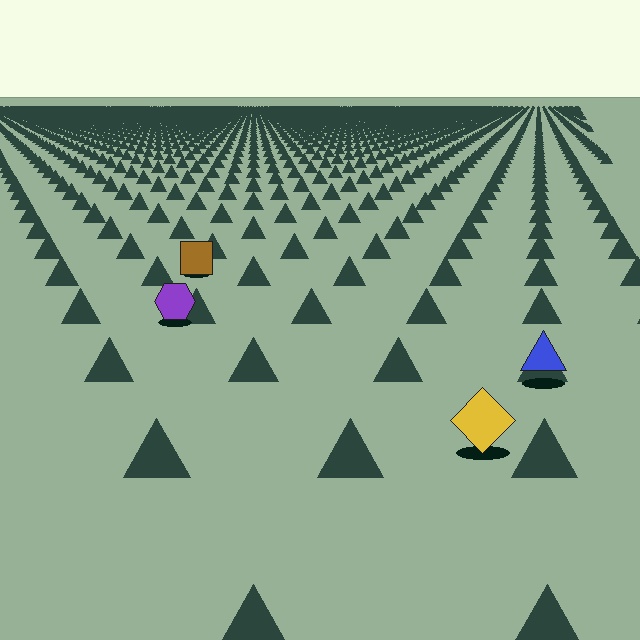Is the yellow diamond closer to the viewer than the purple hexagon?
Yes. The yellow diamond is closer — you can tell from the texture gradient: the ground texture is coarser near it.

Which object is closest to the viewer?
The yellow diamond is closest. The texture marks near it are larger and more spread out.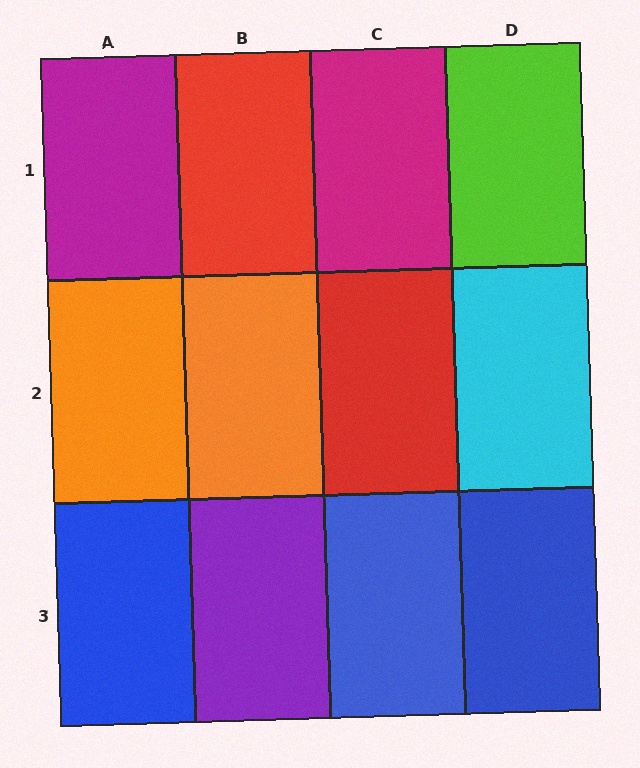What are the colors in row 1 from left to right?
Magenta, red, magenta, lime.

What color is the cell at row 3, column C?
Blue.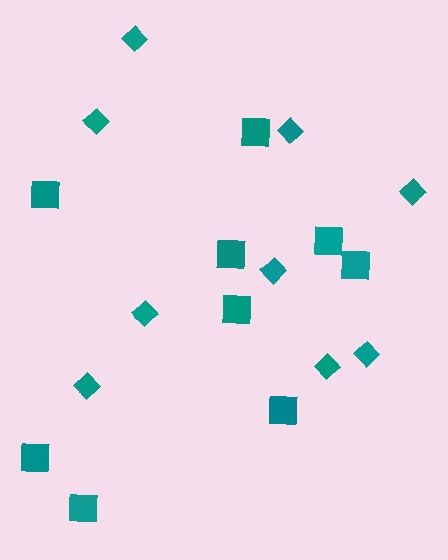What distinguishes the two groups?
There are 2 groups: one group of diamonds (9) and one group of squares (9).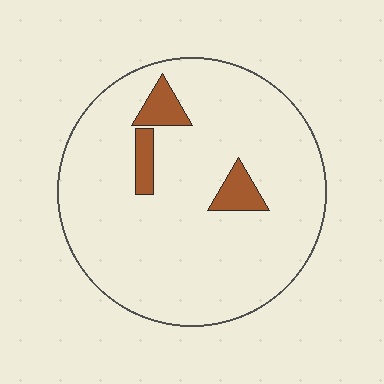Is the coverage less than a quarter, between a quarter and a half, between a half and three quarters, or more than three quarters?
Less than a quarter.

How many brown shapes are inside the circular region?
3.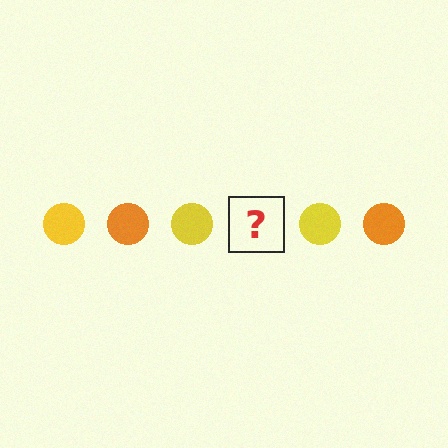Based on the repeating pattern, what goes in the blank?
The blank should be an orange circle.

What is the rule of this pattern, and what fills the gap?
The rule is that the pattern cycles through yellow, orange circles. The gap should be filled with an orange circle.